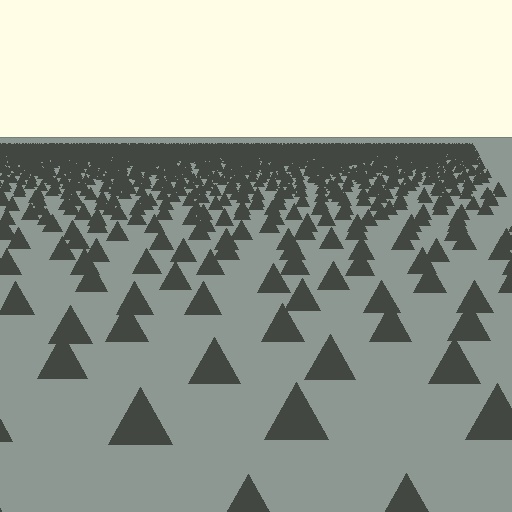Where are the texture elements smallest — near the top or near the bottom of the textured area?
Near the top.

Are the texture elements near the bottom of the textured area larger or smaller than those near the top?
Larger. Near the bottom, elements are closer to the viewer and appear at a bigger on-screen size.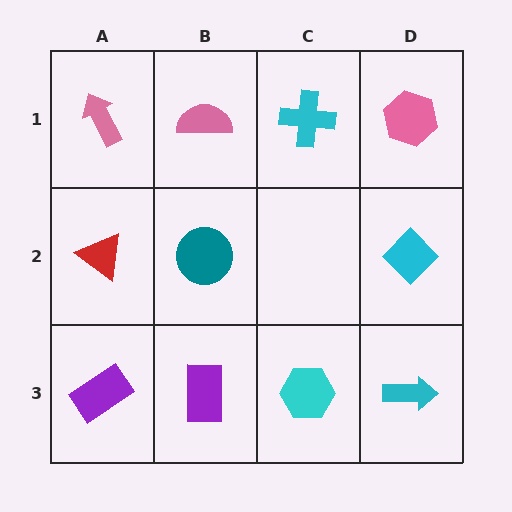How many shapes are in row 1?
4 shapes.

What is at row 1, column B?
A pink semicircle.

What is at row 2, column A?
A red triangle.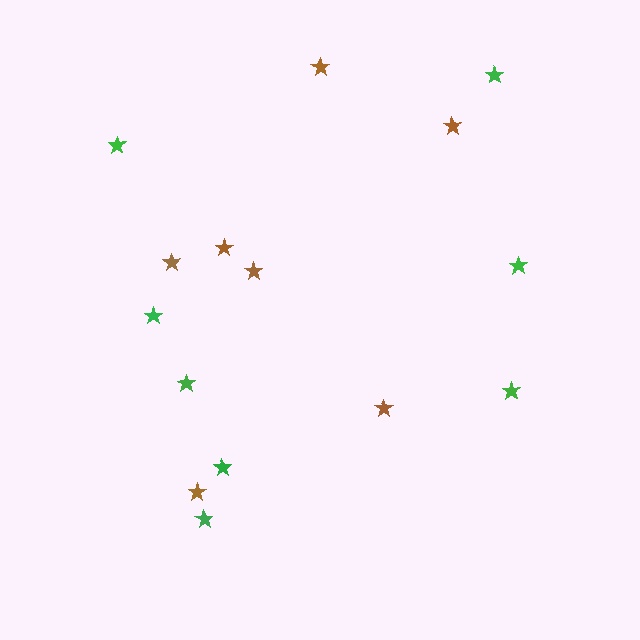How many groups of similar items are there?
There are 2 groups: one group of green stars (8) and one group of brown stars (7).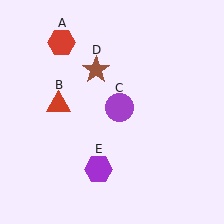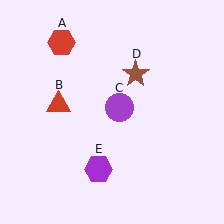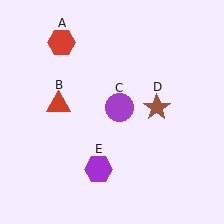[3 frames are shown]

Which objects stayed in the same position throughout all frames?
Red hexagon (object A) and red triangle (object B) and purple circle (object C) and purple hexagon (object E) remained stationary.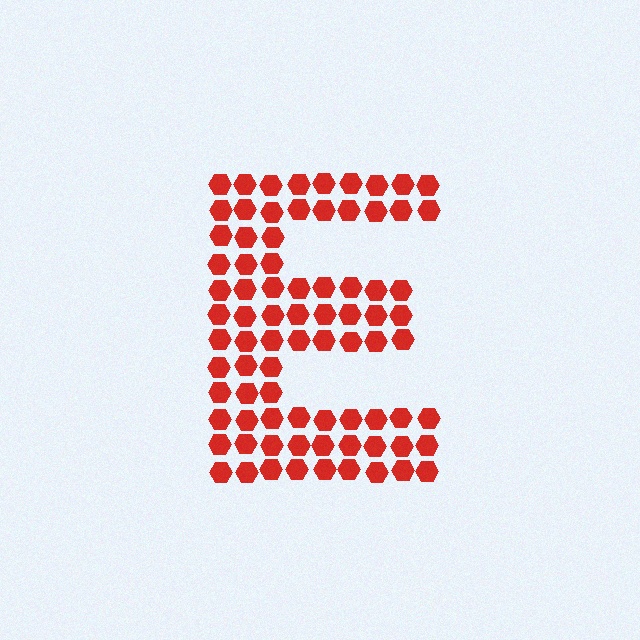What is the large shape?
The large shape is the letter E.